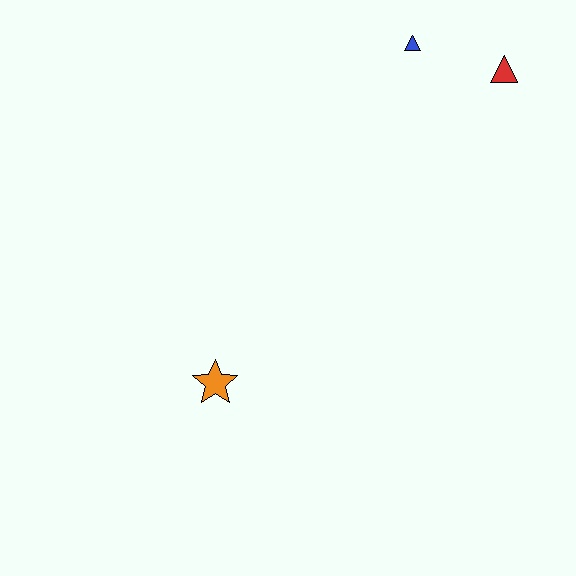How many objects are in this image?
There are 3 objects.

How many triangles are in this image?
There are 2 triangles.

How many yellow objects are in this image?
There are no yellow objects.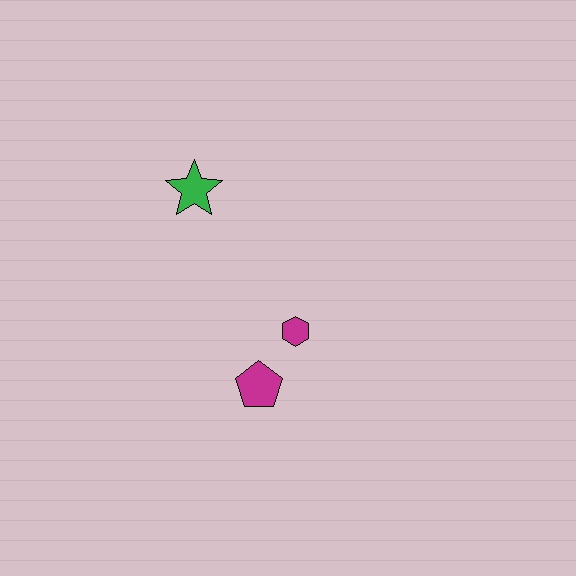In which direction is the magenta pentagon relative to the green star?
The magenta pentagon is below the green star.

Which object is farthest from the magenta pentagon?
The green star is farthest from the magenta pentagon.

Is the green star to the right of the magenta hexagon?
No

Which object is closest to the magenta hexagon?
The magenta pentagon is closest to the magenta hexagon.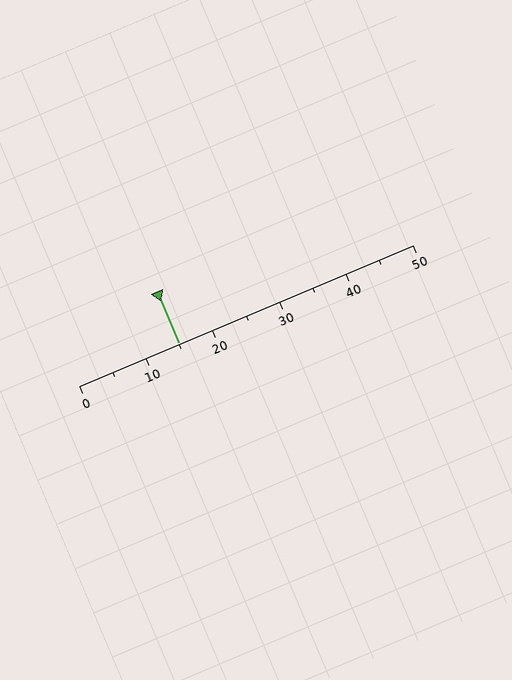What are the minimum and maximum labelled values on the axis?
The axis runs from 0 to 50.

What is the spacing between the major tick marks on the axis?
The major ticks are spaced 10 apart.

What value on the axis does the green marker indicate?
The marker indicates approximately 15.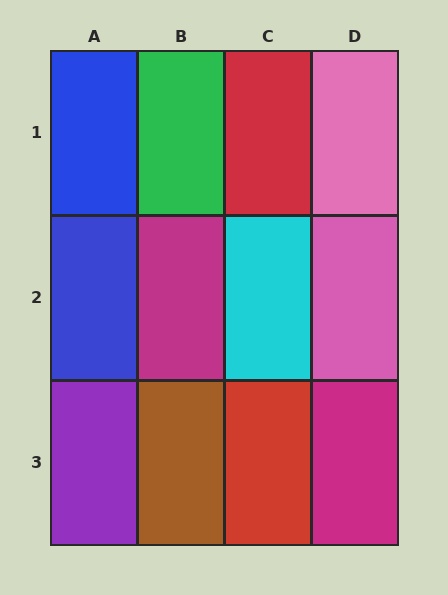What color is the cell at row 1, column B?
Green.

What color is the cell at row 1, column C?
Red.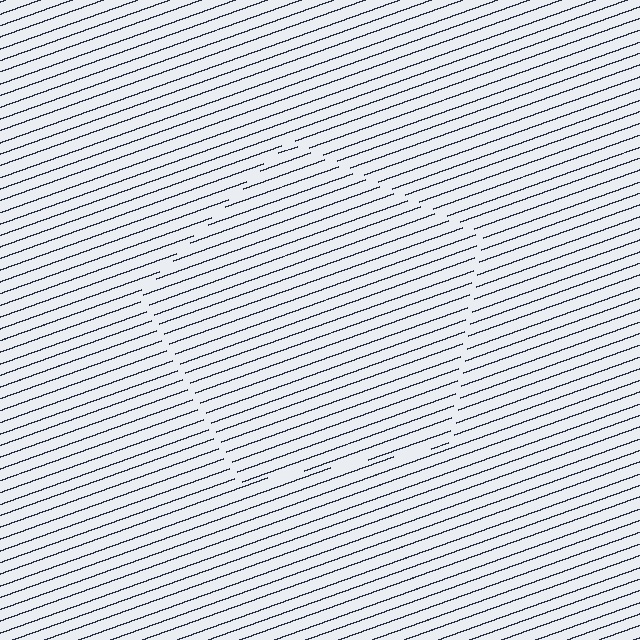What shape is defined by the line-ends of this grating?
An illusory pentagon. The interior of the shape contains the same grating, shifted by half a period — the contour is defined by the phase discontinuity where line-ends from the inner and outer gratings abut.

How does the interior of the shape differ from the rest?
The interior of the shape contains the same grating, shifted by half a period — the contour is defined by the phase discontinuity where line-ends from the inner and outer gratings abut.